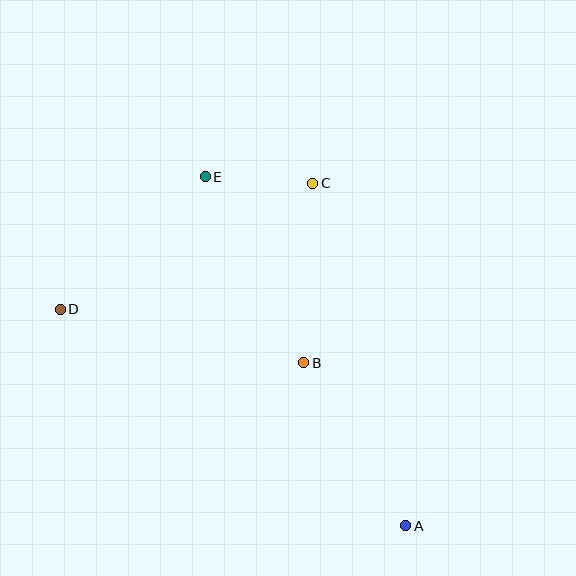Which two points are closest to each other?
Points C and E are closest to each other.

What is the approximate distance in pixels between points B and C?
The distance between B and C is approximately 180 pixels.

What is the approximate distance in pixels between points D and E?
The distance between D and E is approximately 197 pixels.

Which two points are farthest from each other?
Points A and D are farthest from each other.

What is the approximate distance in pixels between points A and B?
The distance between A and B is approximately 193 pixels.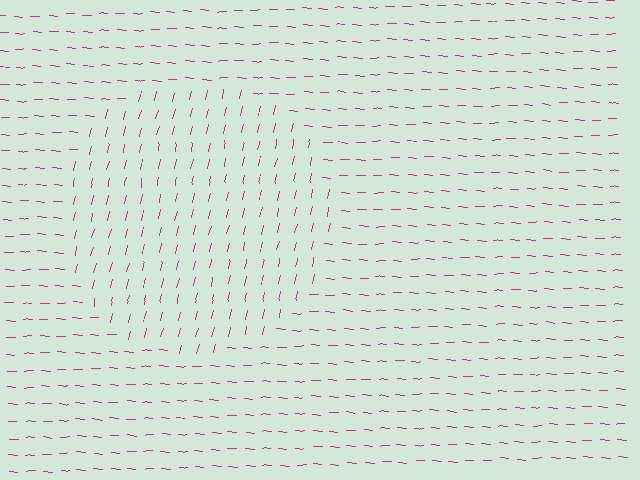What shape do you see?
I see a circle.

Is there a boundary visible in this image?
Yes, there is a texture boundary formed by a change in line orientation.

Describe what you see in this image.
The image is filled with small magenta line segments. A circle region in the image has lines oriented differently from the surrounding lines, creating a visible texture boundary.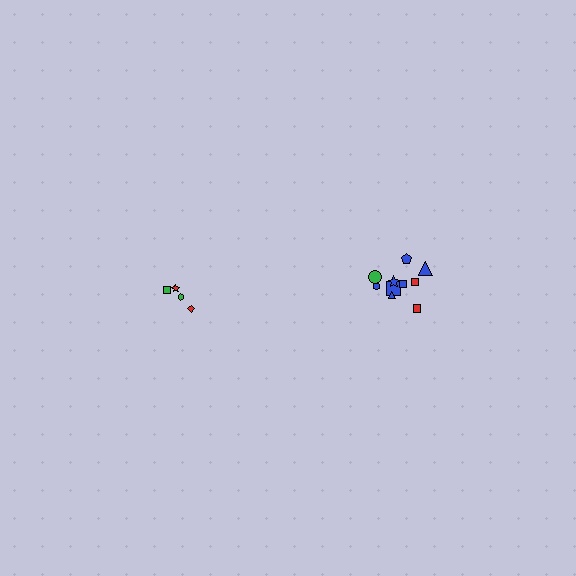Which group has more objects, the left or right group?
The right group.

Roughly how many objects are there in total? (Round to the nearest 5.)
Roughly 15 objects in total.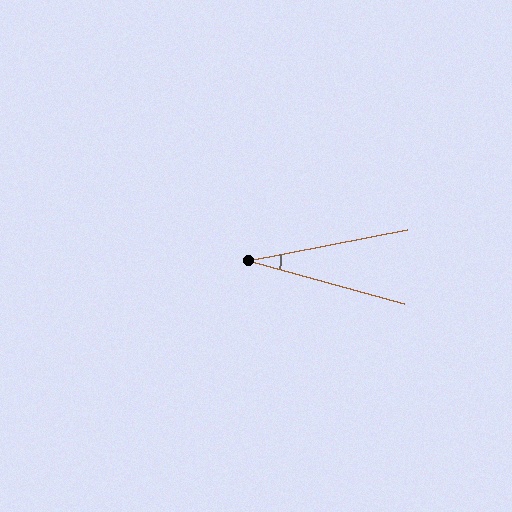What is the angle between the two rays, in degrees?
Approximately 26 degrees.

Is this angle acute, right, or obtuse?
It is acute.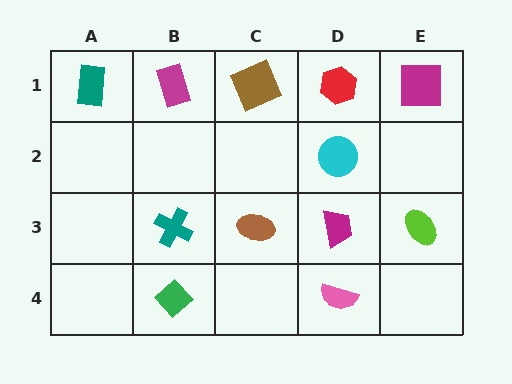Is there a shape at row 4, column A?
No, that cell is empty.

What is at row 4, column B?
A green diamond.